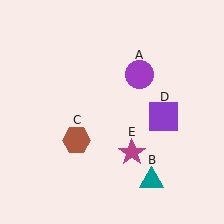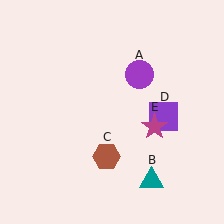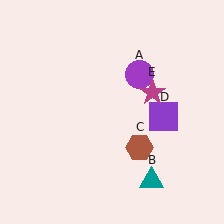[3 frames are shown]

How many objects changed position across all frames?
2 objects changed position: brown hexagon (object C), magenta star (object E).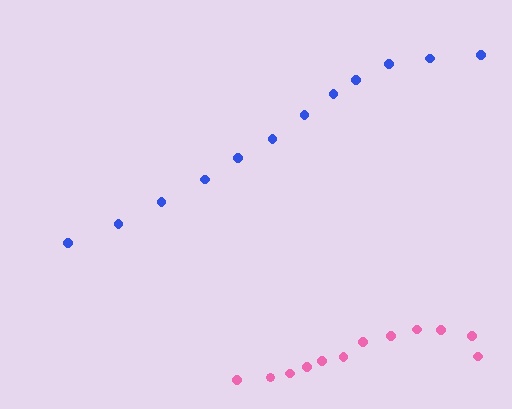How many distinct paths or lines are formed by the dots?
There are 2 distinct paths.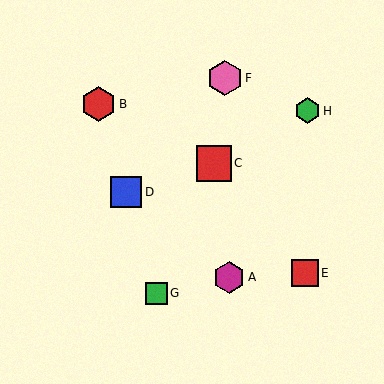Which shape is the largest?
The pink hexagon (labeled F) is the largest.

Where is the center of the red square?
The center of the red square is at (214, 163).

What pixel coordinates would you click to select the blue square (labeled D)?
Click at (126, 192) to select the blue square D.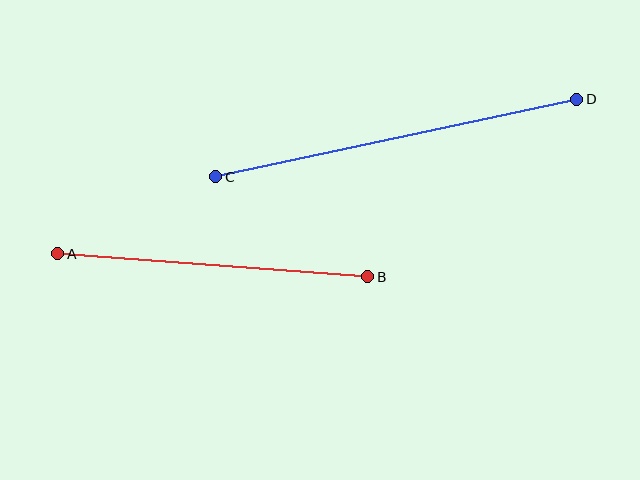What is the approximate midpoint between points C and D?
The midpoint is at approximately (396, 138) pixels.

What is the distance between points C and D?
The distance is approximately 369 pixels.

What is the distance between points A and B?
The distance is approximately 311 pixels.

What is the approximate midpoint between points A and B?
The midpoint is at approximately (213, 265) pixels.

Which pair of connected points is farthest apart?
Points C and D are farthest apart.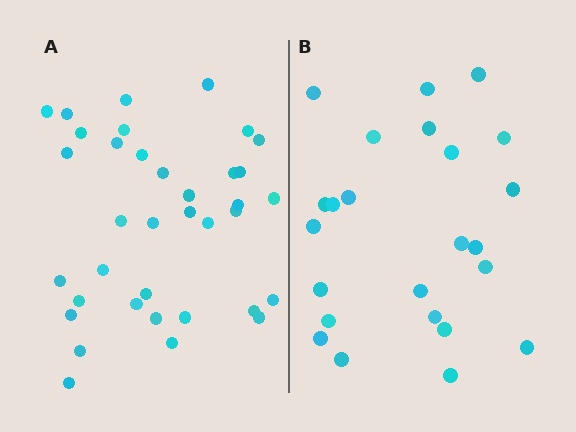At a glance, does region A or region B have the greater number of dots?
Region A (the left region) has more dots.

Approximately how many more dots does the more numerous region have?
Region A has roughly 12 or so more dots than region B.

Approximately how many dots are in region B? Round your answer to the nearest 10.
About 20 dots. (The exact count is 24, which rounds to 20.)